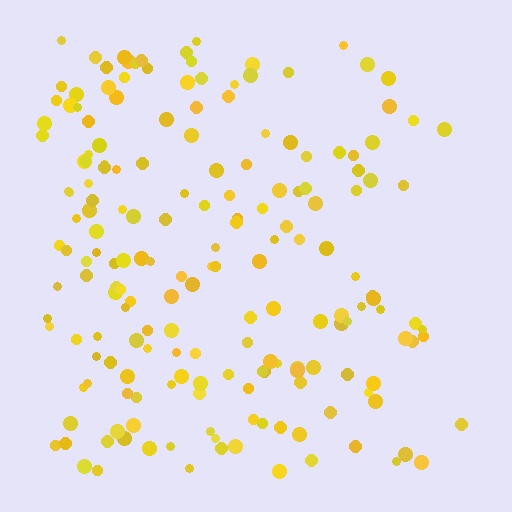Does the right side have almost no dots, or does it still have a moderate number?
Still a moderate number, just noticeably fewer than the left.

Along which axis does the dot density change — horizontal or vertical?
Horizontal.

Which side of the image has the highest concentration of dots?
The left.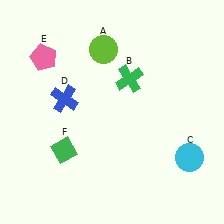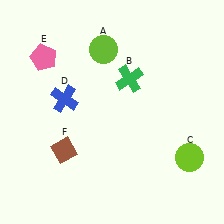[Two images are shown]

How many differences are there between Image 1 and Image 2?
There are 2 differences between the two images.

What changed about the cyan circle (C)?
In Image 1, C is cyan. In Image 2, it changed to lime.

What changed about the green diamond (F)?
In Image 1, F is green. In Image 2, it changed to brown.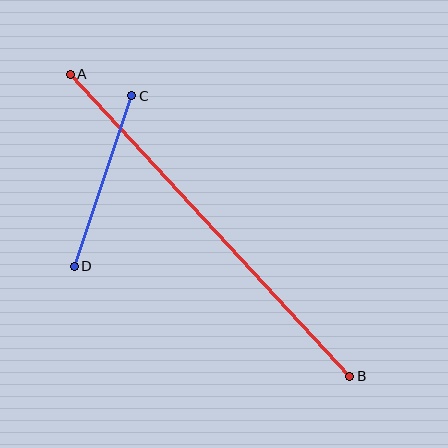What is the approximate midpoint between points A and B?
The midpoint is at approximately (210, 225) pixels.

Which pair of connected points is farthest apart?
Points A and B are farthest apart.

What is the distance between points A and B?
The distance is approximately 411 pixels.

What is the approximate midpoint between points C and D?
The midpoint is at approximately (103, 181) pixels.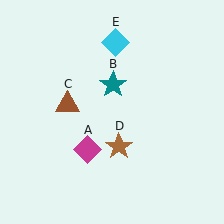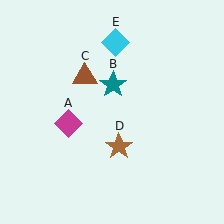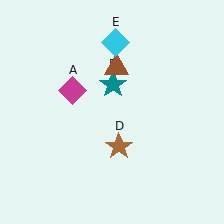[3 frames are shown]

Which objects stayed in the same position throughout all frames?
Teal star (object B) and brown star (object D) and cyan diamond (object E) remained stationary.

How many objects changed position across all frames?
2 objects changed position: magenta diamond (object A), brown triangle (object C).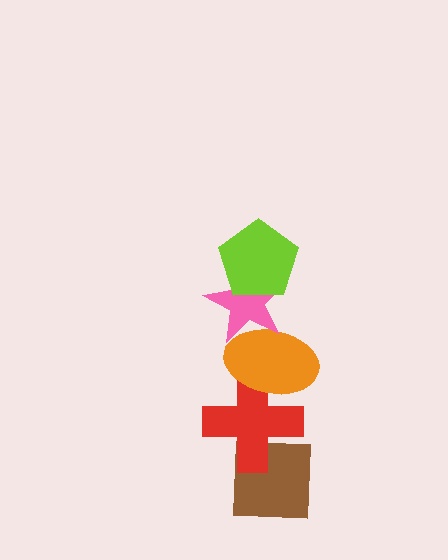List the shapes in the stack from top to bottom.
From top to bottom: the lime pentagon, the pink star, the orange ellipse, the red cross, the brown square.